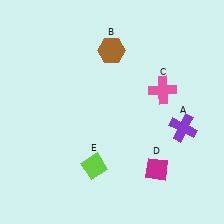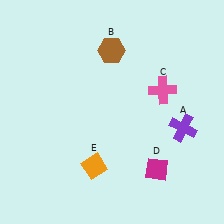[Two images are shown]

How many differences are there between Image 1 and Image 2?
There is 1 difference between the two images.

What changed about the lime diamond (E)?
In Image 1, E is lime. In Image 2, it changed to orange.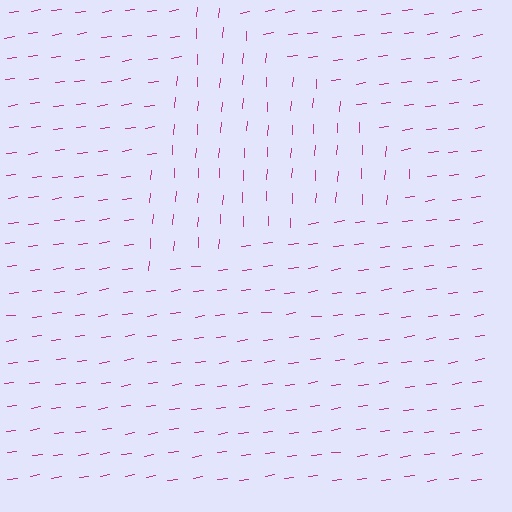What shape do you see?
I see a triangle.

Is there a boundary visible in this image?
Yes, there is a texture boundary formed by a change in line orientation.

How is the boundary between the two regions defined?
The boundary is defined purely by a change in line orientation (approximately 78 degrees difference). All lines are the same color and thickness.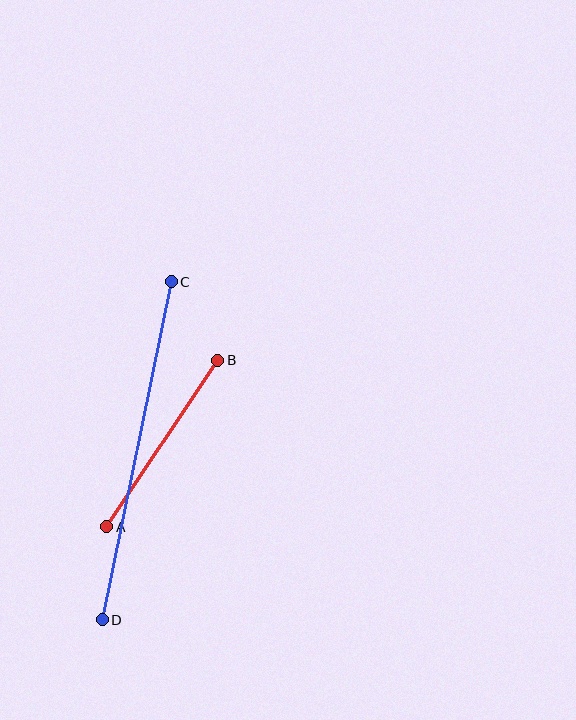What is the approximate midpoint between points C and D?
The midpoint is at approximately (137, 451) pixels.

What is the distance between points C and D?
The distance is approximately 345 pixels.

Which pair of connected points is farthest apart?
Points C and D are farthest apart.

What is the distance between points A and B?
The distance is approximately 200 pixels.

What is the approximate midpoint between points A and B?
The midpoint is at approximately (162, 443) pixels.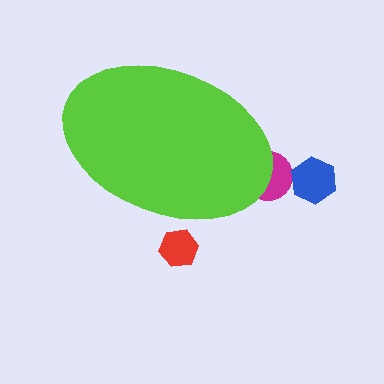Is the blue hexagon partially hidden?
No, the blue hexagon is fully visible.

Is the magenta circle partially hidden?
Yes, the magenta circle is partially hidden behind the lime ellipse.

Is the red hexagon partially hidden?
Yes, the red hexagon is partially hidden behind the lime ellipse.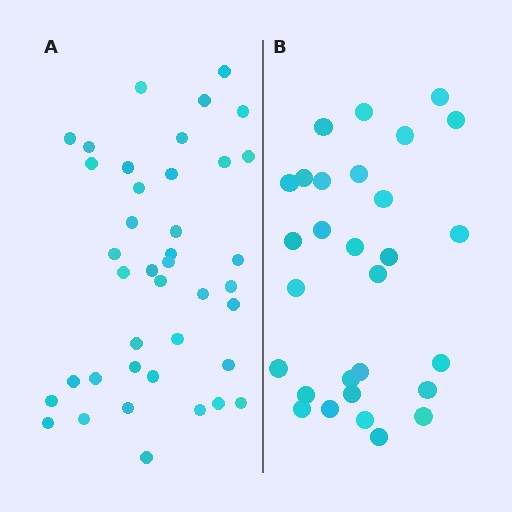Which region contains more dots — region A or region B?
Region A (the left region) has more dots.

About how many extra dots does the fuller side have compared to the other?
Region A has roughly 12 or so more dots than region B.